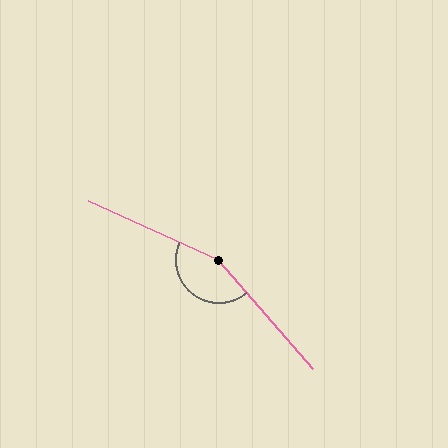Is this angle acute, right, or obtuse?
It is obtuse.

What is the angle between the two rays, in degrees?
Approximately 155 degrees.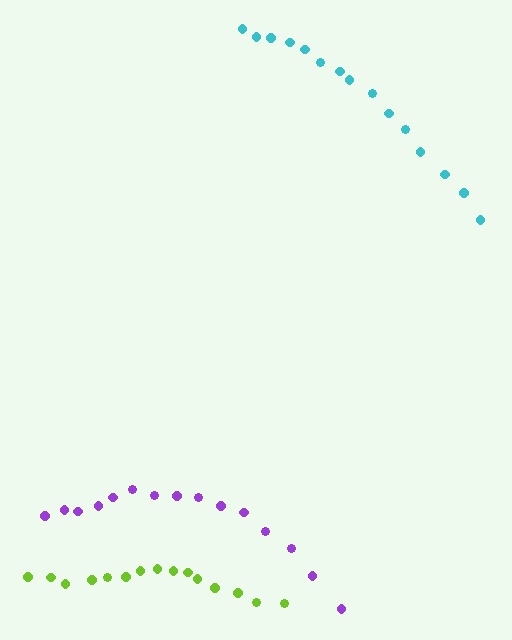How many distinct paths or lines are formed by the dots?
There are 3 distinct paths.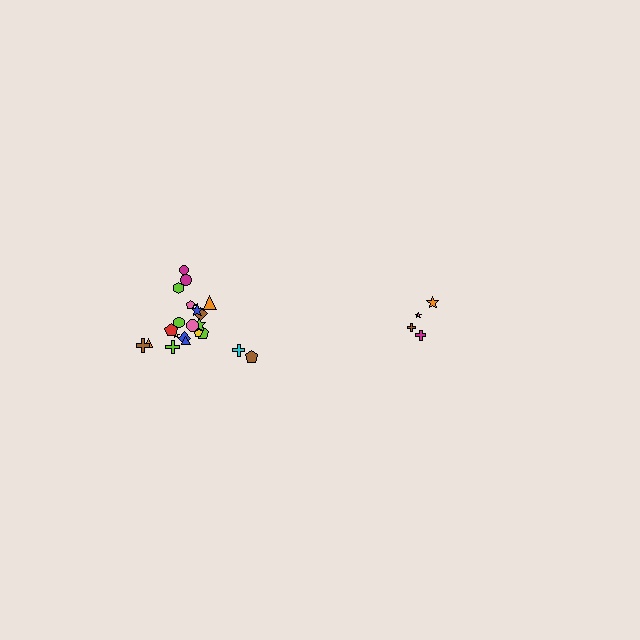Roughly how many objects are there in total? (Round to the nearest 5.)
Roughly 25 objects in total.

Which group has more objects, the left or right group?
The left group.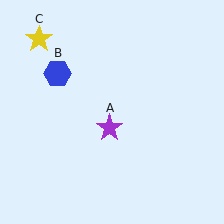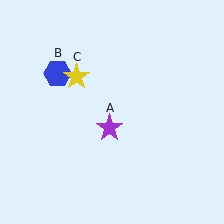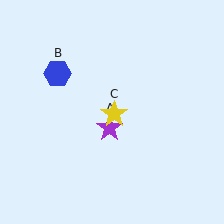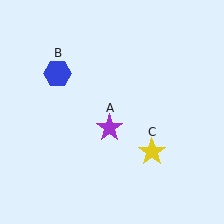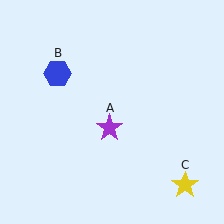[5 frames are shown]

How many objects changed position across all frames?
1 object changed position: yellow star (object C).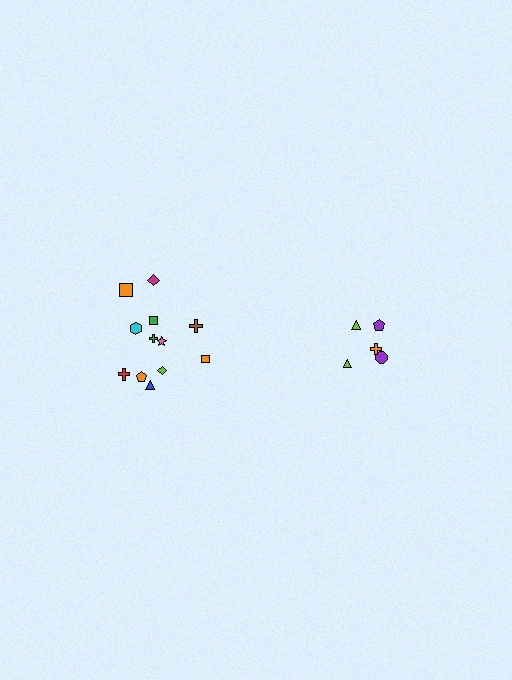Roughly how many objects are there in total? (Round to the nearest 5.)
Roughly 15 objects in total.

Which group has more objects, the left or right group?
The left group.